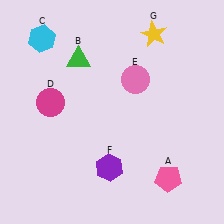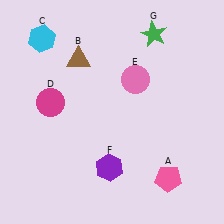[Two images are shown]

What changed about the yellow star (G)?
In Image 1, G is yellow. In Image 2, it changed to green.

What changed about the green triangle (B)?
In Image 1, B is green. In Image 2, it changed to brown.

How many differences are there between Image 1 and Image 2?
There are 2 differences between the two images.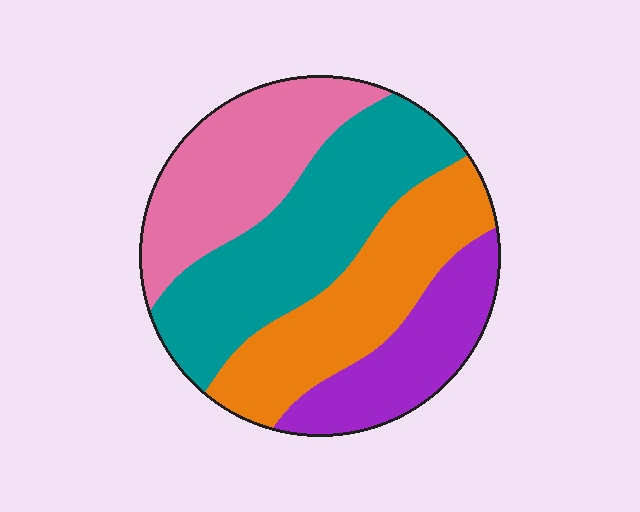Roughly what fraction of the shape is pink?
Pink covers around 25% of the shape.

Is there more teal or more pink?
Teal.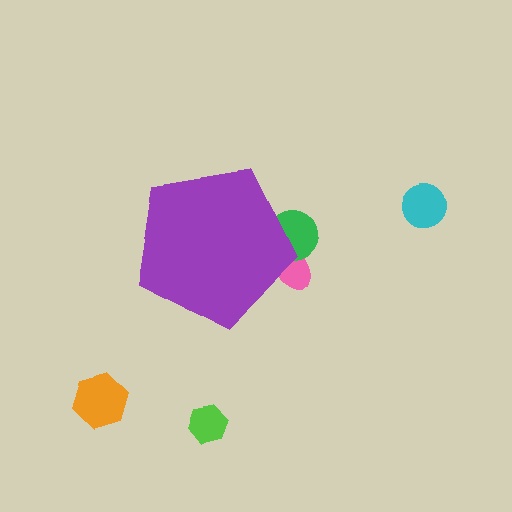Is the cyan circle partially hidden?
No, the cyan circle is fully visible.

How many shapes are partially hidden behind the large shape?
2 shapes are partially hidden.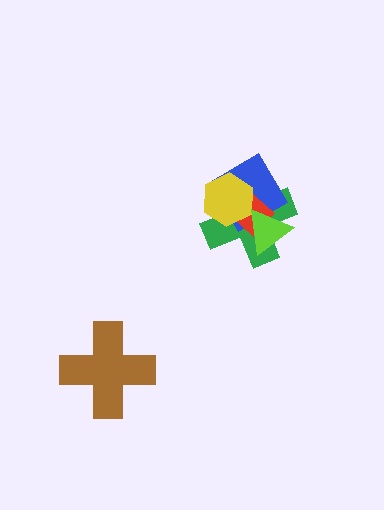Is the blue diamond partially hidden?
Yes, it is partially covered by another shape.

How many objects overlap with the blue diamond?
4 objects overlap with the blue diamond.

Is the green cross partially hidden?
Yes, it is partially covered by another shape.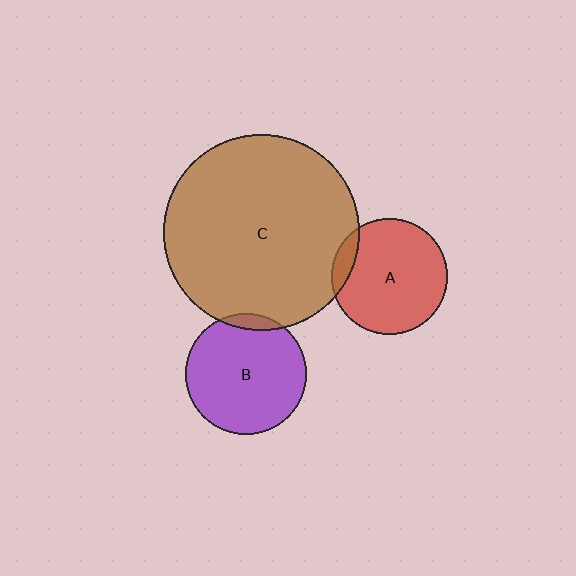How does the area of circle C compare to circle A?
Approximately 2.9 times.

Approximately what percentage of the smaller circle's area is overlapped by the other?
Approximately 5%.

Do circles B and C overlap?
Yes.